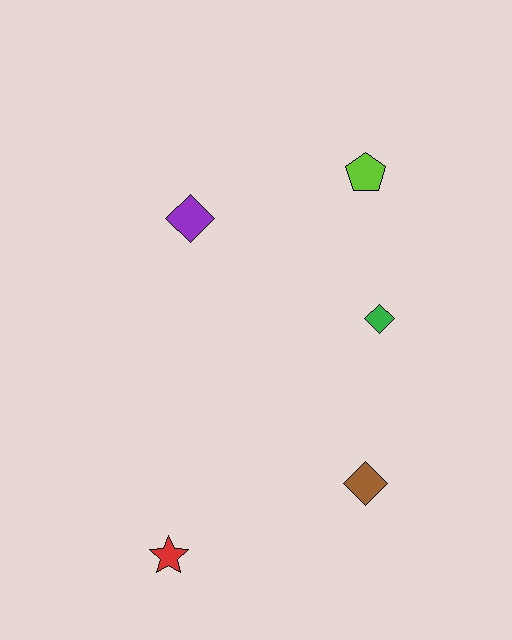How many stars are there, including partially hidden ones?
There is 1 star.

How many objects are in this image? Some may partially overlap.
There are 5 objects.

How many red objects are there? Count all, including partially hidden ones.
There is 1 red object.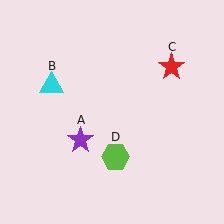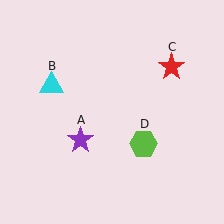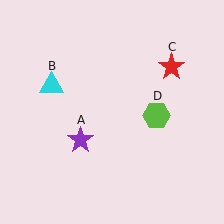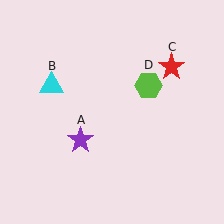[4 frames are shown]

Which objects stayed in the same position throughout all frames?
Purple star (object A) and cyan triangle (object B) and red star (object C) remained stationary.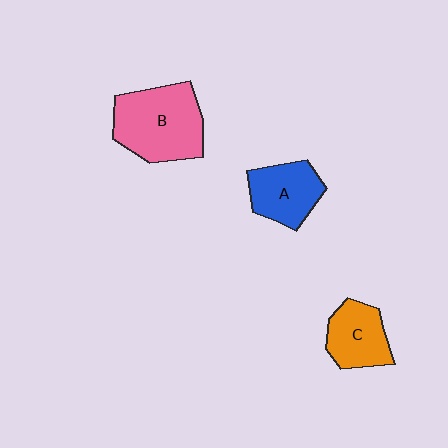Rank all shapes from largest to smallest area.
From largest to smallest: B (pink), A (blue), C (orange).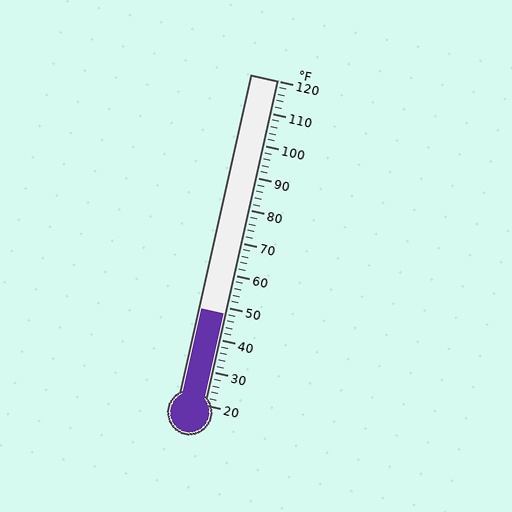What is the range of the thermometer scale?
The thermometer scale ranges from 20°F to 120°F.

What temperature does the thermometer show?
The thermometer shows approximately 48°F.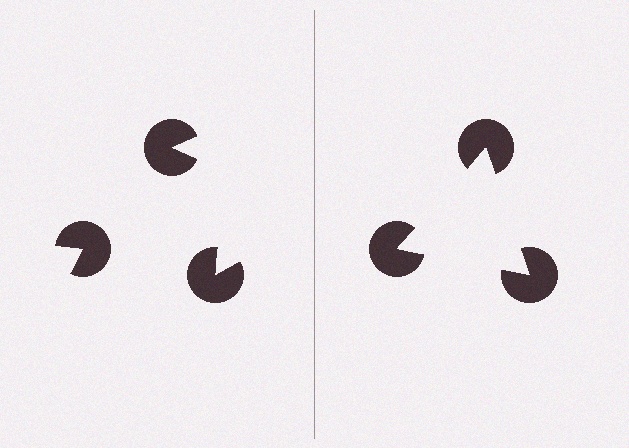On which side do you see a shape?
An illusory triangle appears on the right side. On the left side the wedge cuts are rotated, so no coherent shape forms.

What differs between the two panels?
The pac-man discs are positioned identically on both sides; only the wedge orientations differ. On the right they align to a triangle; on the left they are misaligned.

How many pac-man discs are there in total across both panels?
6 — 3 on each side.